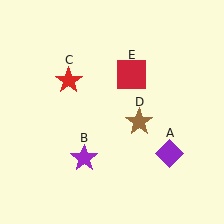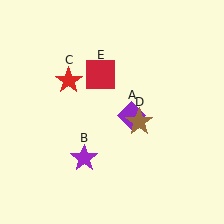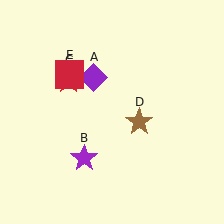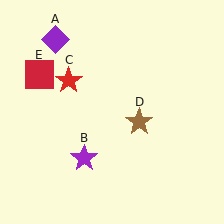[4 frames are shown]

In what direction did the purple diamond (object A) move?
The purple diamond (object A) moved up and to the left.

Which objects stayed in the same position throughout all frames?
Purple star (object B) and red star (object C) and brown star (object D) remained stationary.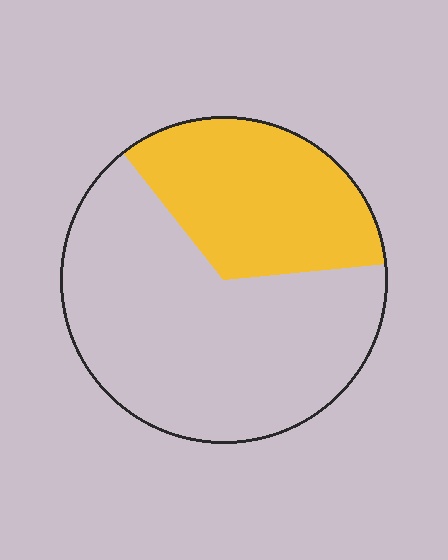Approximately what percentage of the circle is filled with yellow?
Approximately 35%.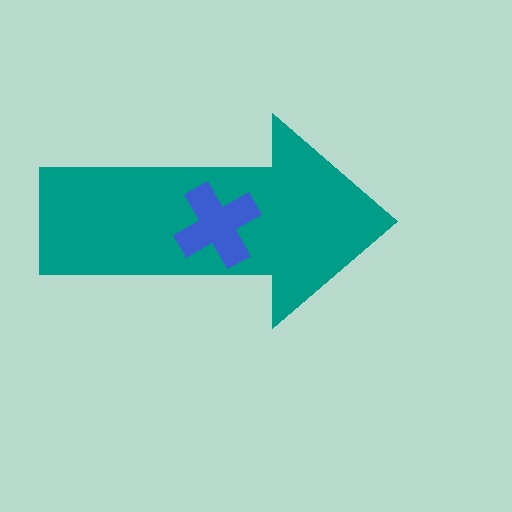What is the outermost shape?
The teal arrow.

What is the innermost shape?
The blue cross.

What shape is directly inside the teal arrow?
The blue cross.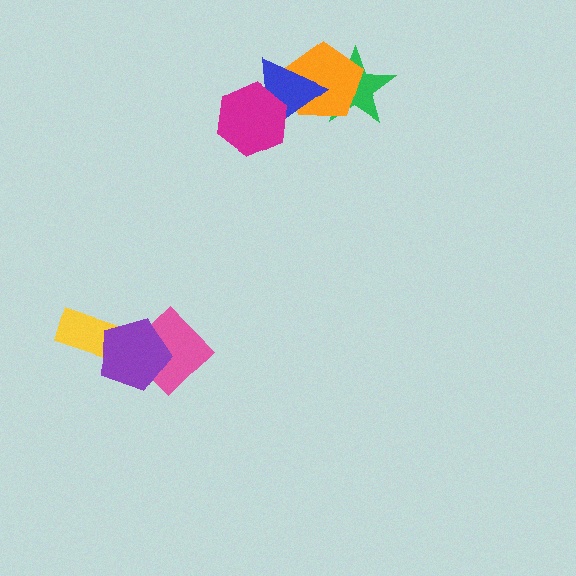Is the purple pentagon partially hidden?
No, no other shape covers it.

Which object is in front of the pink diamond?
The purple pentagon is in front of the pink diamond.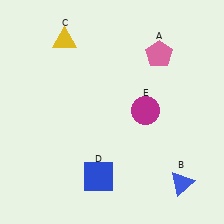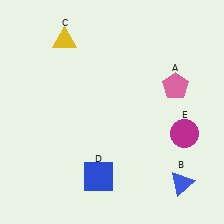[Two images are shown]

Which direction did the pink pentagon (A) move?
The pink pentagon (A) moved down.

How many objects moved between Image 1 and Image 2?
2 objects moved between the two images.